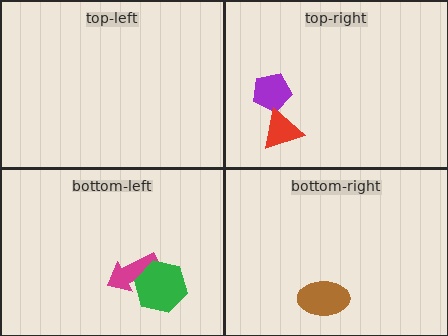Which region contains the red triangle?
The top-right region.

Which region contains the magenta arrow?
The bottom-left region.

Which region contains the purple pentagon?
The top-right region.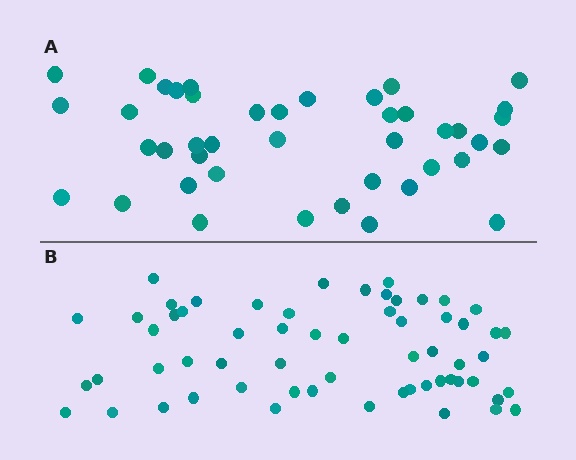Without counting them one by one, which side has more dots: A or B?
Region B (the bottom region) has more dots.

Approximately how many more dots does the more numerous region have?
Region B has approximately 20 more dots than region A.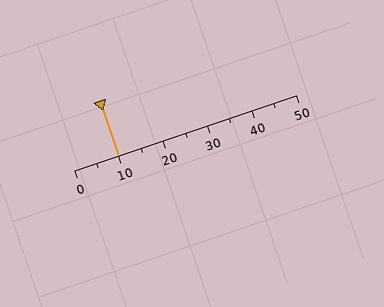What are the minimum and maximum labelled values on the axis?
The axis runs from 0 to 50.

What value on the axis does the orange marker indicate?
The marker indicates approximately 10.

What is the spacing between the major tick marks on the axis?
The major ticks are spaced 10 apart.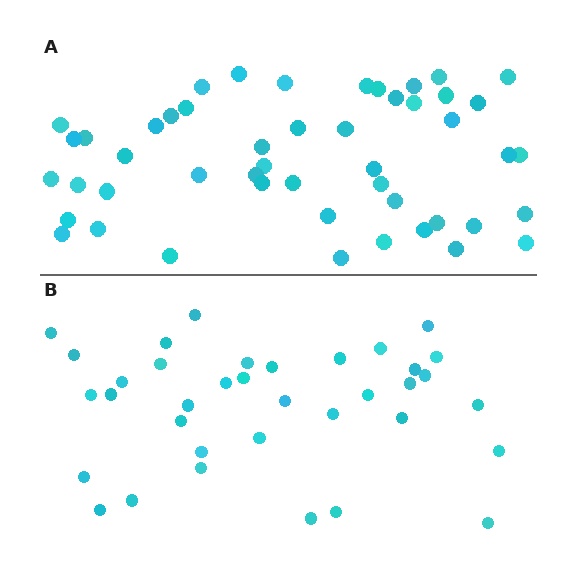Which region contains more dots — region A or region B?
Region A (the top region) has more dots.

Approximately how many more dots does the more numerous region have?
Region A has approximately 15 more dots than region B.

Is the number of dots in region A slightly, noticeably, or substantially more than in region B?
Region A has noticeably more, but not dramatically so. The ratio is roughly 1.4 to 1.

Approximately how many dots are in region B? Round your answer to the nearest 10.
About 40 dots. (The exact count is 36, which rounds to 40.)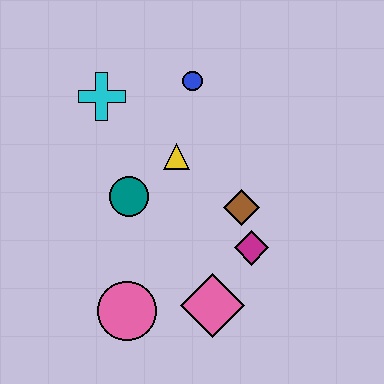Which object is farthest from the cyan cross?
The pink diamond is farthest from the cyan cross.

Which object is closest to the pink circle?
The pink diamond is closest to the pink circle.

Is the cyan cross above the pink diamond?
Yes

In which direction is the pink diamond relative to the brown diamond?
The pink diamond is below the brown diamond.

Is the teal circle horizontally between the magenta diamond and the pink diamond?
No